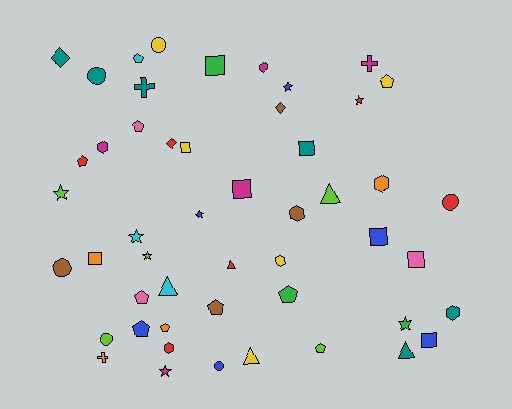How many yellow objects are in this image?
There are 5 yellow objects.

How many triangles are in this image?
There are 5 triangles.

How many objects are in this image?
There are 50 objects.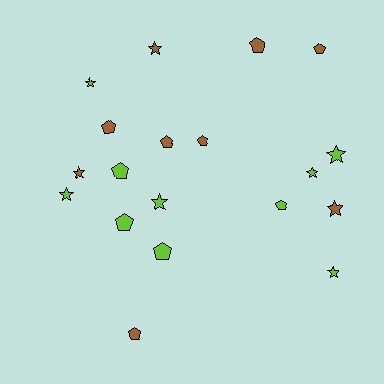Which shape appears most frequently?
Pentagon, with 10 objects.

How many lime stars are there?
There are 6 lime stars.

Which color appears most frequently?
Lime, with 10 objects.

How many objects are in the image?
There are 19 objects.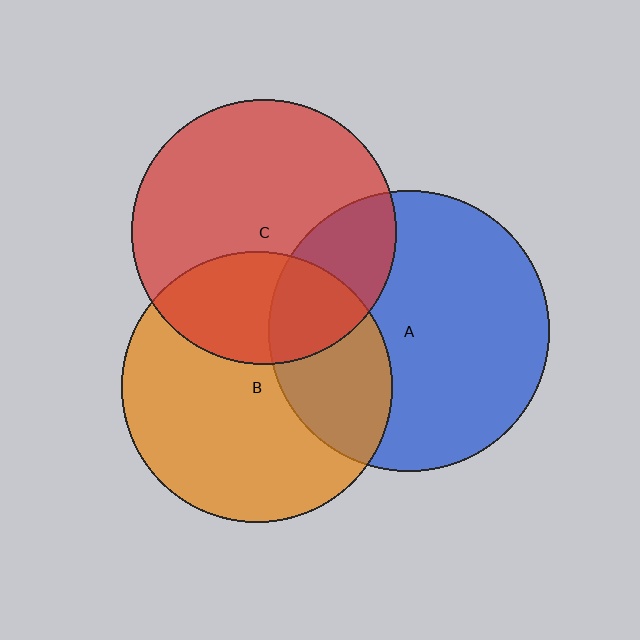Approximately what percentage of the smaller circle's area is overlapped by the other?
Approximately 30%.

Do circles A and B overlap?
Yes.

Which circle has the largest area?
Circle A (blue).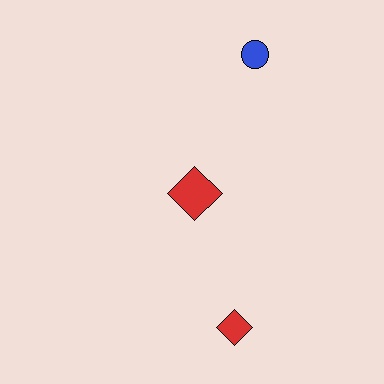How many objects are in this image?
There are 3 objects.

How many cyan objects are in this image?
There are no cyan objects.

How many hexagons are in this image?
There are no hexagons.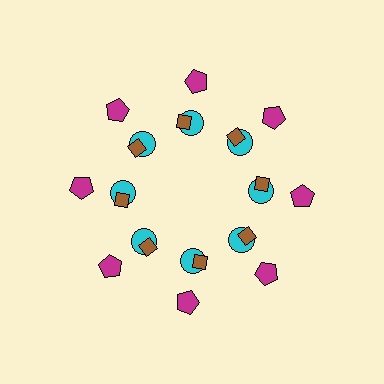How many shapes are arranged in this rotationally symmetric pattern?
There are 24 shapes, arranged in 8 groups of 3.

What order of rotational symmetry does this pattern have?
This pattern has 8-fold rotational symmetry.